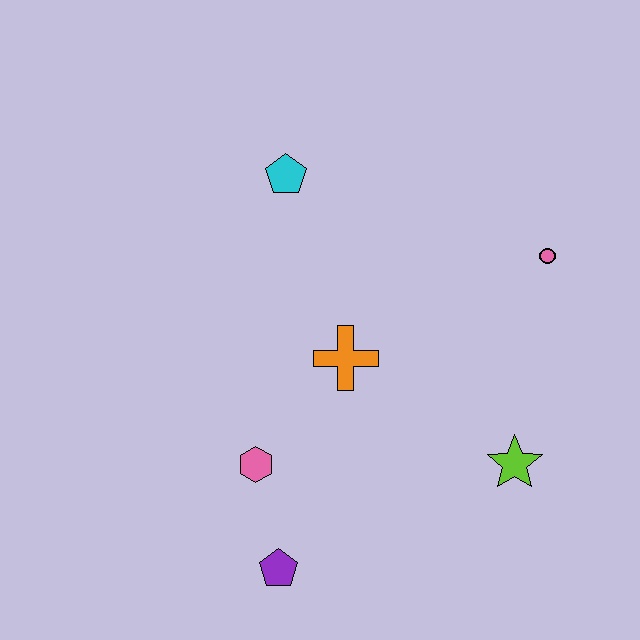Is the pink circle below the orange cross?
No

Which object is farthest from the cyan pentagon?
The purple pentagon is farthest from the cyan pentagon.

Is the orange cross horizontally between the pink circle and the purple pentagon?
Yes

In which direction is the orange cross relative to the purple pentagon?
The orange cross is above the purple pentagon.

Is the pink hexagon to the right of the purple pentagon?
No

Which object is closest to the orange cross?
The pink hexagon is closest to the orange cross.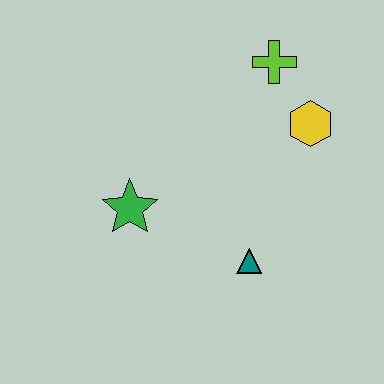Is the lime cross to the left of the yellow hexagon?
Yes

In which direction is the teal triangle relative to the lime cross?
The teal triangle is below the lime cross.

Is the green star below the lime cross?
Yes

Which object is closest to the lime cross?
The yellow hexagon is closest to the lime cross.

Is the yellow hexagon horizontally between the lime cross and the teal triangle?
No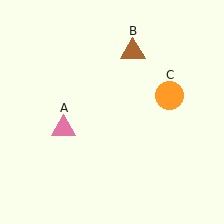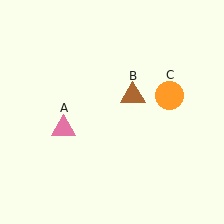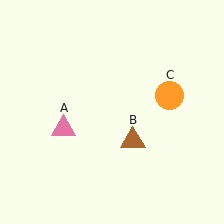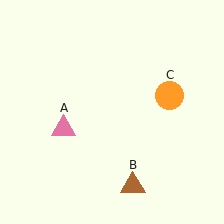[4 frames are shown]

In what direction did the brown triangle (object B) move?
The brown triangle (object B) moved down.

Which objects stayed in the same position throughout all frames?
Pink triangle (object A) and orange circle (object C) remained stationary.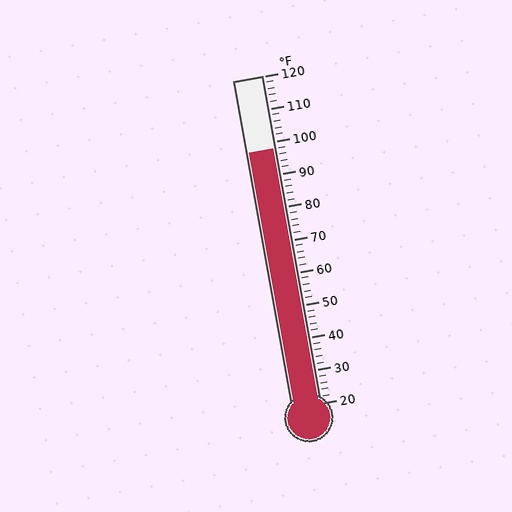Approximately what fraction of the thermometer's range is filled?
The thermometer is filled to approximately 80% of its range.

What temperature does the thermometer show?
The thermometer shows approximately 98°F.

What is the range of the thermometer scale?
The thermometer scale ranges from 20°F to 120°F.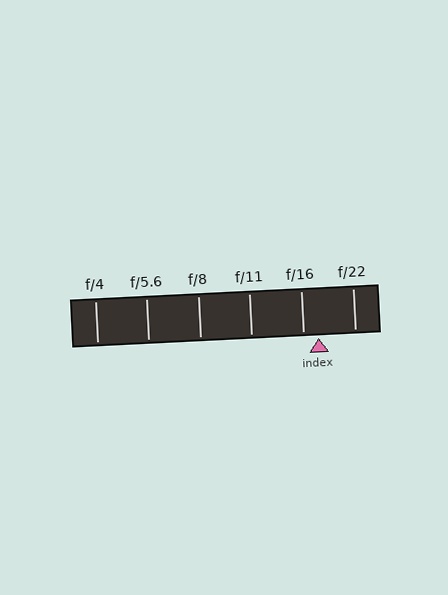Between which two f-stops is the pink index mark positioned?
The index mark is between f/16 and f/22.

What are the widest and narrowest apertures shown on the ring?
The widest aperture shown is f/4 and the narrowest is f/22.